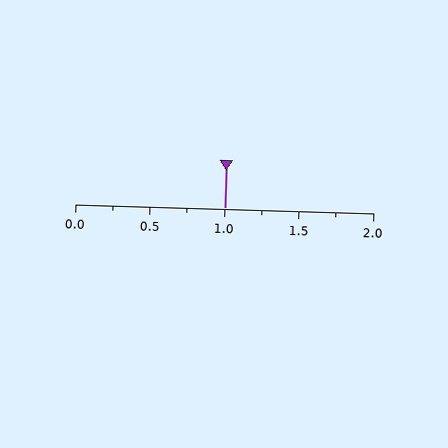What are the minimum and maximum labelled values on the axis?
The axis runs from 0.0 to 2.0.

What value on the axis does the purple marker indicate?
The marker indicates approximately 1.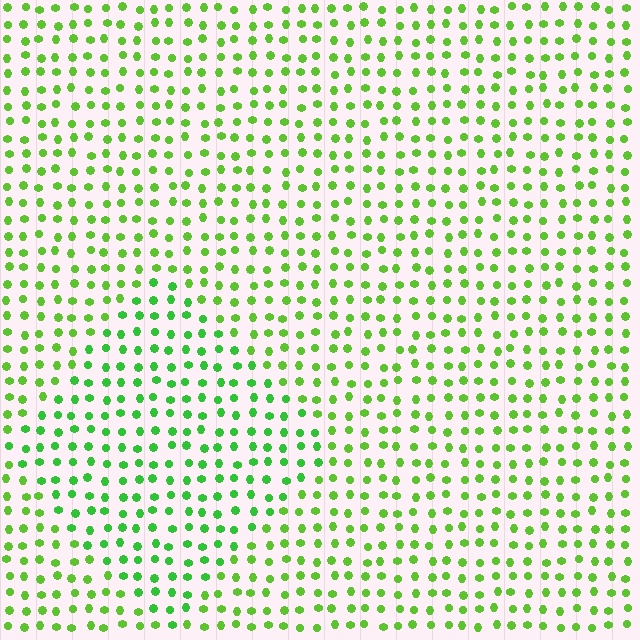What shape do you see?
I see a diamond.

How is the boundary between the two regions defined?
The boundary is defined purely by a slight shift in hue (about 22 degrees). Spacing, size, and orientation are identical on both sides.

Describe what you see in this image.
The image is filled with small lime elements in a uniform arrangement. A diamond-shaped region is visible where the elements are tinted to a slightly different hue, forming a subtle color boundary.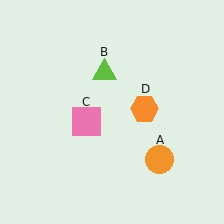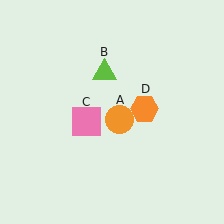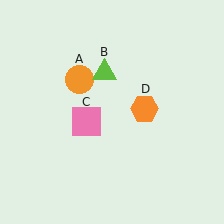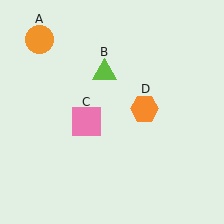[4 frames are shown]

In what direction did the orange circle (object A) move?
The orange circle (object A) moved up and to the left.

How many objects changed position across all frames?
1 object changed position: orange circle (object A).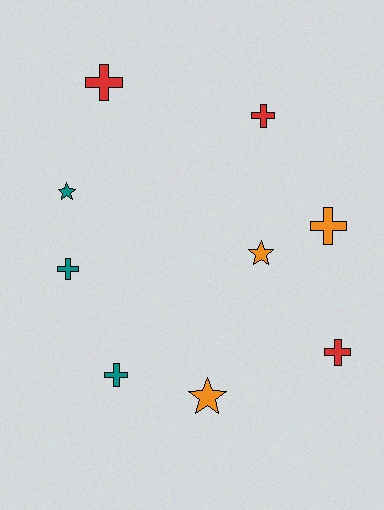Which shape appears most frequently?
Cross, with 6 objects.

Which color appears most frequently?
Teal, with 3 objects.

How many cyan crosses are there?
There are no cyan crosses.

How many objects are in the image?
There are 9 objects.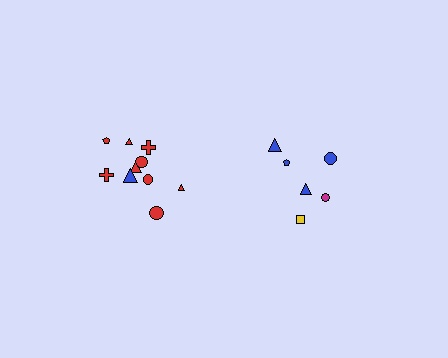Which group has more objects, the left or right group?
The left group.